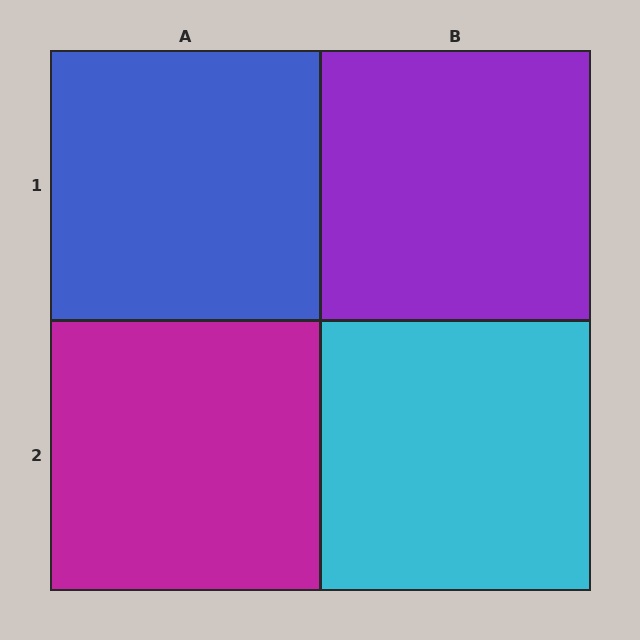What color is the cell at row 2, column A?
Magenta.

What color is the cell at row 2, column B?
Cyan.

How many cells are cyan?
1 cell is cyan.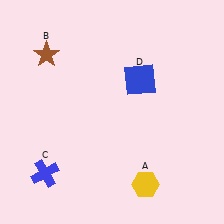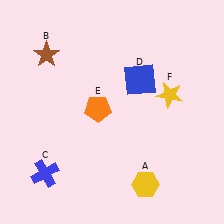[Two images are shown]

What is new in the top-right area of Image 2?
A yellow star (F) was added in the top-right area of Image 2.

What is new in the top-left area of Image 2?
An orange pentagon (E) was added in the top-left area of Image 2.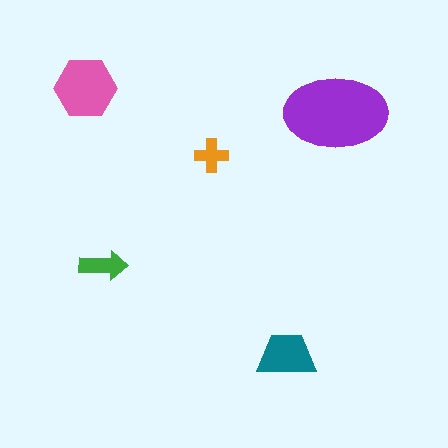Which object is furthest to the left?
The pink hexagon is leftmost.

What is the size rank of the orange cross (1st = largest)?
5th.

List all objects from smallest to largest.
The orange cross, the green arrow, the teal trapezoid, the pink hexagon, the purple ellipse.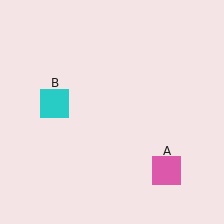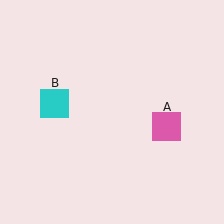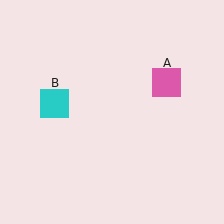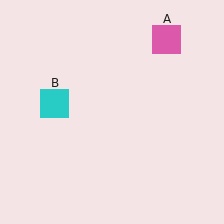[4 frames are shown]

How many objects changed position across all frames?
1 object changed position: pink square (object A).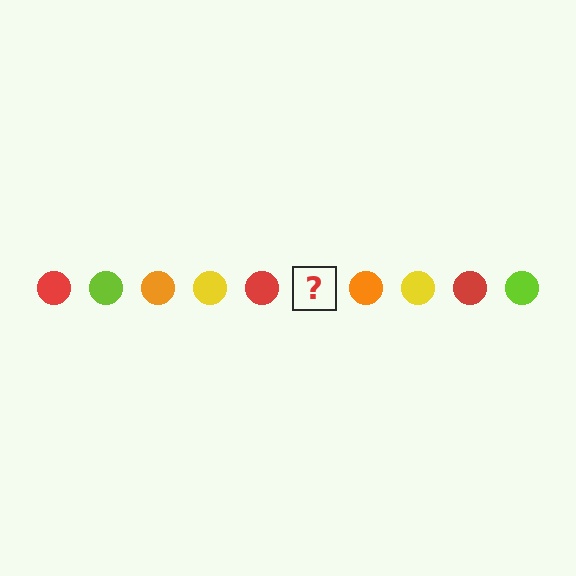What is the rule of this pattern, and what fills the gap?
The rule is that the pattern cycles through red, lime, orange, yellow circles. The gap should be filled with a lime circle.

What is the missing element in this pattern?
The missing element is a lime circle.